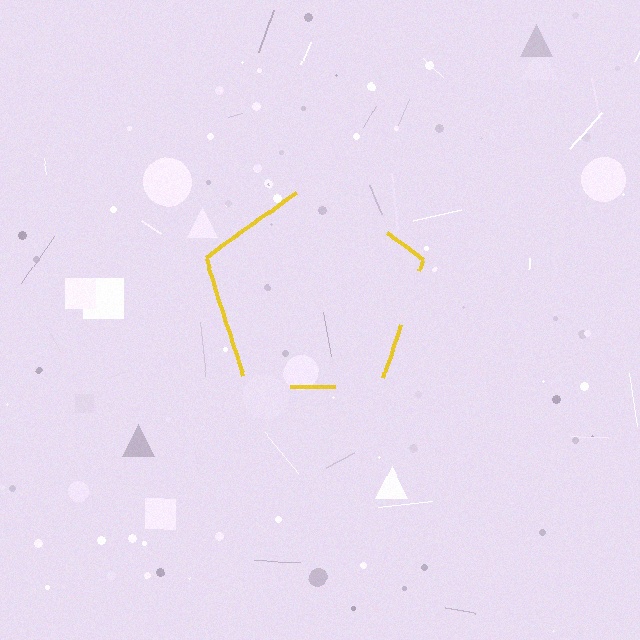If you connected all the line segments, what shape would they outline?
They would outline a pentagon.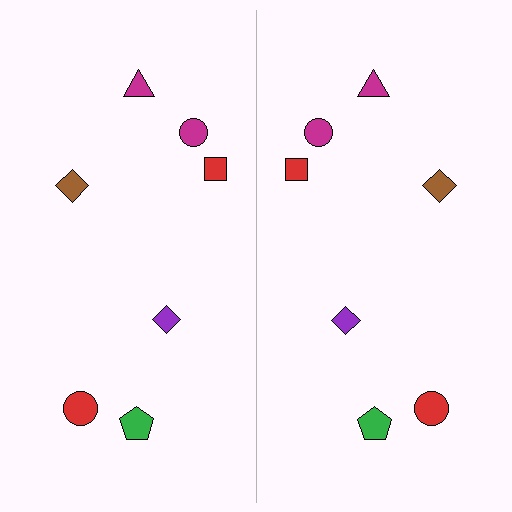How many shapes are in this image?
There are 14 shapes in this image.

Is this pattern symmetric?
Yes, this pattern has bilateral (reflection) symmetry.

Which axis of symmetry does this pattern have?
The pattern has a vertical axis of symmetry running through the center of the image.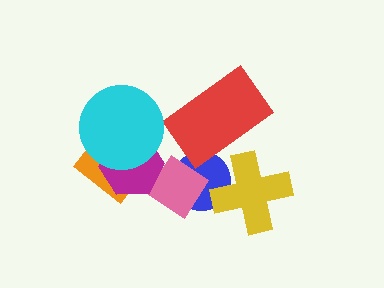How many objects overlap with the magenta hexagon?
3 objects overlap with the magenta hexagon.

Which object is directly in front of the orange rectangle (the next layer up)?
The magenta hexagon is directly in front of the orange rectangle.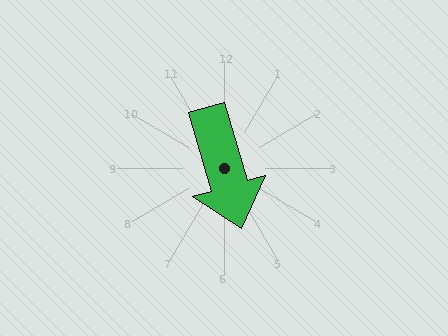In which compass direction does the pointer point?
South.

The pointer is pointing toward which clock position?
Roughly 5 o'clock.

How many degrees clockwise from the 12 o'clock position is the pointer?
Approximately 164 degrees.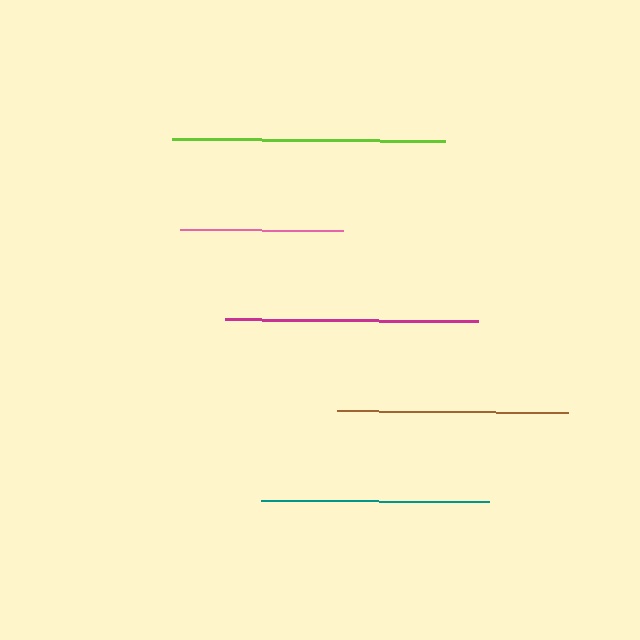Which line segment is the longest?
The lime line is the longest at approximately 272 pixels.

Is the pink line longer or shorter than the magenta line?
The magenta line is longer than the pink line.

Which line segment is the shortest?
The pink line is the shortest at approximately 163 pixels.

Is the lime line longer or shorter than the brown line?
The lime line is longer than the brown line.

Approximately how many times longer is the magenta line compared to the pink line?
The magenta line is approximately 1.6 times the length of the pink line.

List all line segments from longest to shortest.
From longest to shortest: lime, magenta, brown, teal, pink.